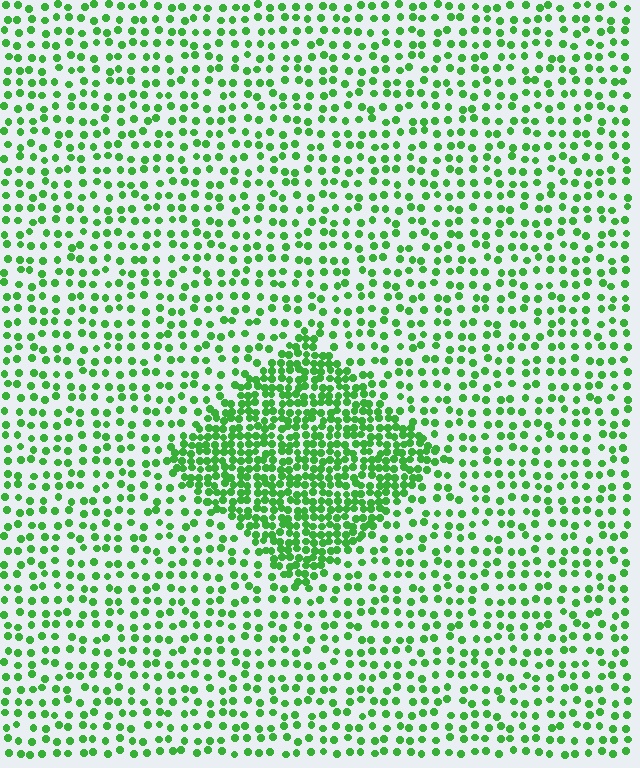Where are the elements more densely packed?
The elements are more densely packed inside the diamond boundary.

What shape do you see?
I see a diamond.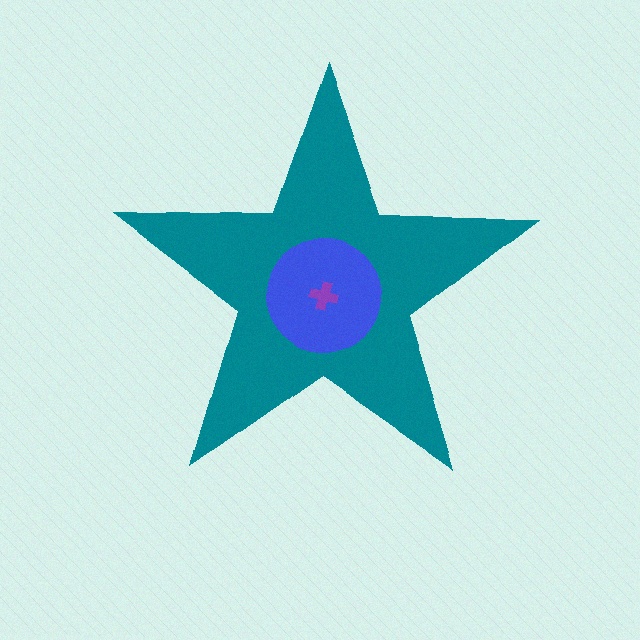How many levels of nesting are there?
3.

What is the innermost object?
The purple cross.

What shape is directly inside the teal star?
The blue circle.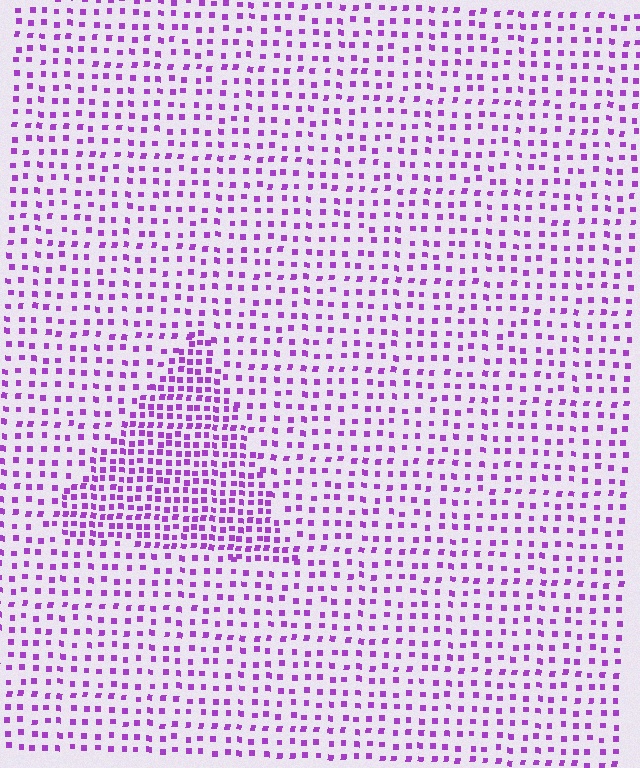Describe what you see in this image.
The image contains small purple elements arranged at two different densities. A triangle-shaped region is visible where the elements are more densely packed than the surrounding area.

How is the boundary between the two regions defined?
The boundary is defined by a change in element density (approximately 1.9x ratio). All elements are the same color, size, and shape.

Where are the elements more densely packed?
The elements are more densely packed inside the triangle boundary.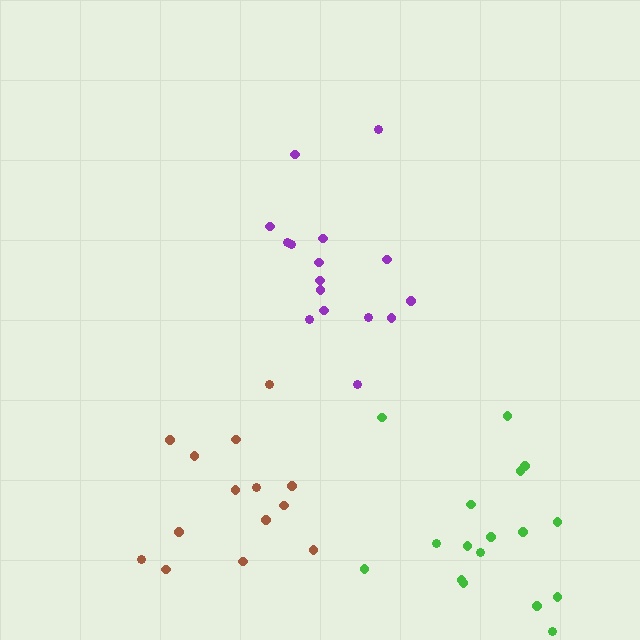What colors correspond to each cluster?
The clusters are colored: purple, brown, green.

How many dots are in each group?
Group 1: 16 dots, Group 2: 14 dots, Group 3: 17 dots (47 total).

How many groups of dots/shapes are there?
There are 3 groups.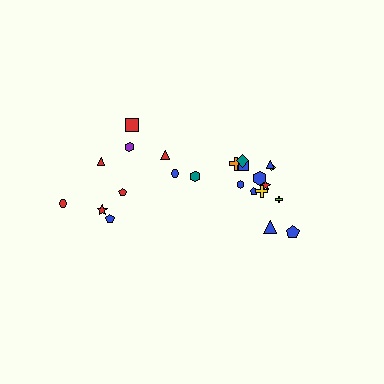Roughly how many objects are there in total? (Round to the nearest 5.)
Roughly 25 objects in total.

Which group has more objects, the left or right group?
The right group.